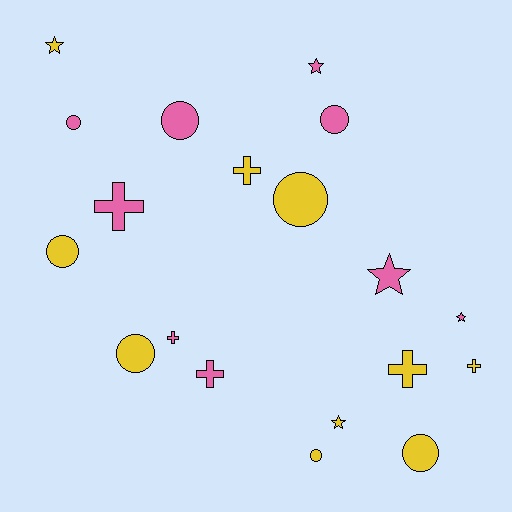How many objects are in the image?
There are 19 objects.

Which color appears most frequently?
Yellow, with 10 objects.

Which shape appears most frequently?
Circle, with 8 objects.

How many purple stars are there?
There are no purple stars.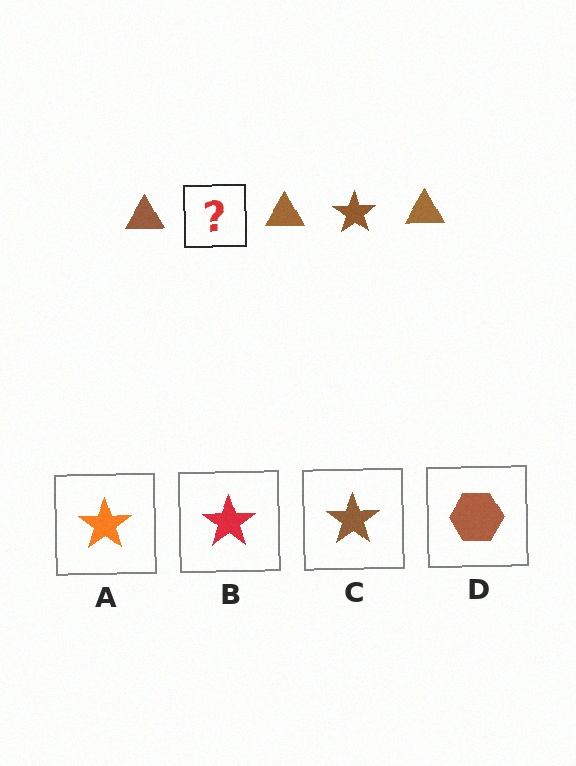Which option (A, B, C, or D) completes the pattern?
C.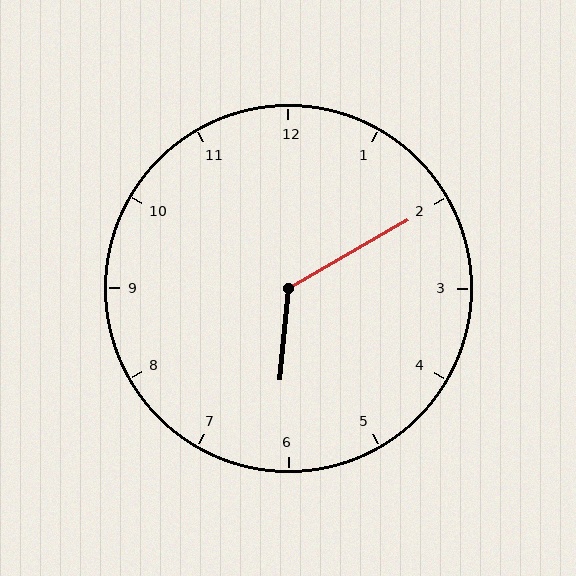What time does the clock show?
6:10.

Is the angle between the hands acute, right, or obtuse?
It is obtuse.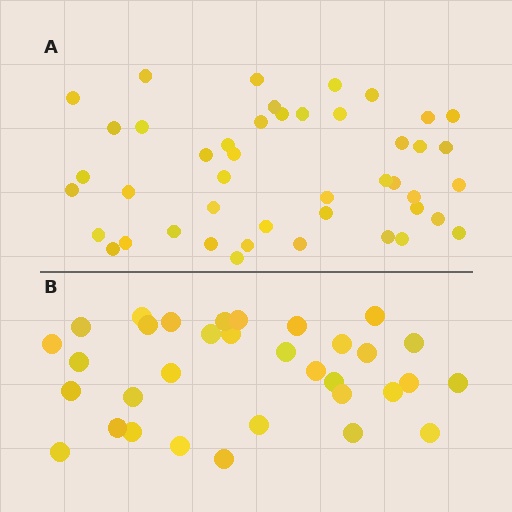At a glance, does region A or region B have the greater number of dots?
Region A (the top region) has more dots.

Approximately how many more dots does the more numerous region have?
Region A has roughly 12 or so more dots than region B.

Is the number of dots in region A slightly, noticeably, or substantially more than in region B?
Region A has noticeably more, but not dramatically so. The ratio is roughly 1.4 to 1.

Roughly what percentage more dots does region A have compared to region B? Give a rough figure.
About 35% more.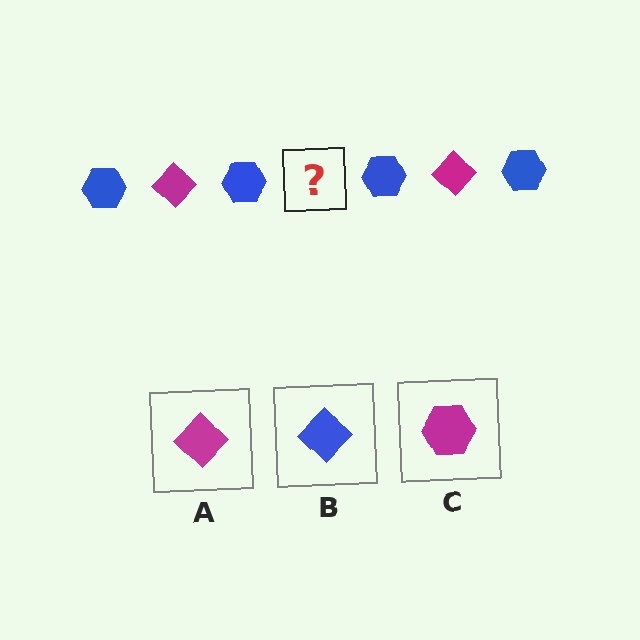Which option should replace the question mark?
Option A.